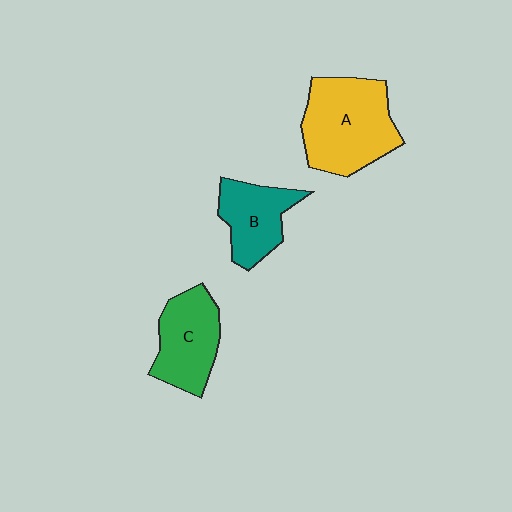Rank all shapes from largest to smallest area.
From largest to smallest: A (yellow), C (green), B (teal).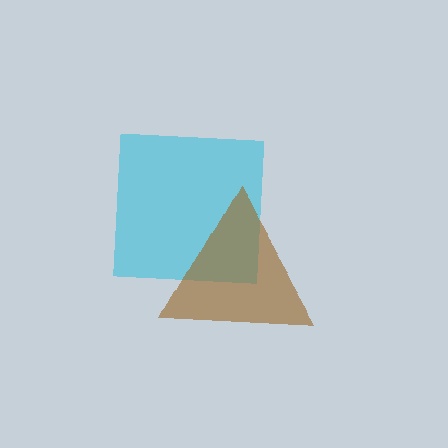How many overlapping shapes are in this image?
There are 2 overlapping shapes in the image.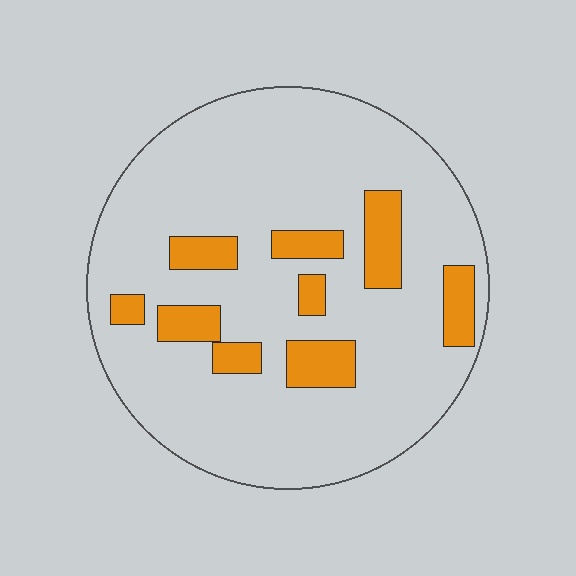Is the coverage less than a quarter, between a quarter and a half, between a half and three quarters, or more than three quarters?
Less than a quarter.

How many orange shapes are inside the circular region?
9.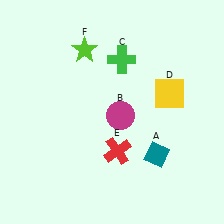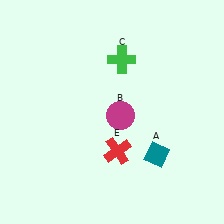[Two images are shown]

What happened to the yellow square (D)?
The yellow square (D) was removed in Image 2. It was in the top-right area of Image 1.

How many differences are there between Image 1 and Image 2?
There are 2 differences between the two images.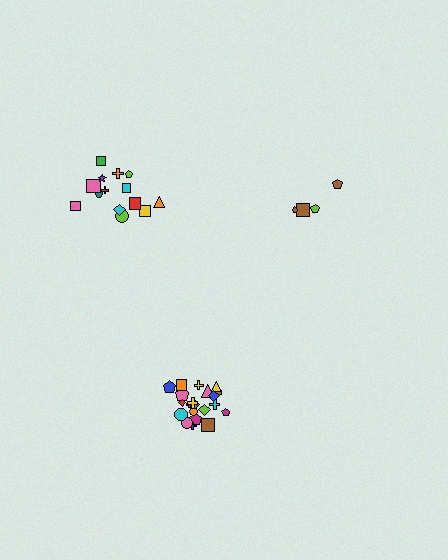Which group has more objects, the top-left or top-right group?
The top-left group.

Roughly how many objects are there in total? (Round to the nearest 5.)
Roughly 40 objects in total.